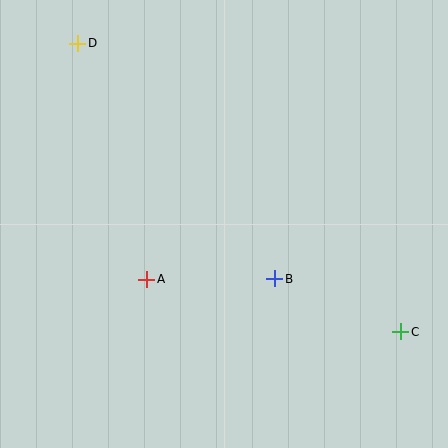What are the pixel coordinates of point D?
Point D is at (78, 43).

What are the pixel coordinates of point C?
Point C is at (401, 332).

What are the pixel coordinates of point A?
Point A is at (147, 279).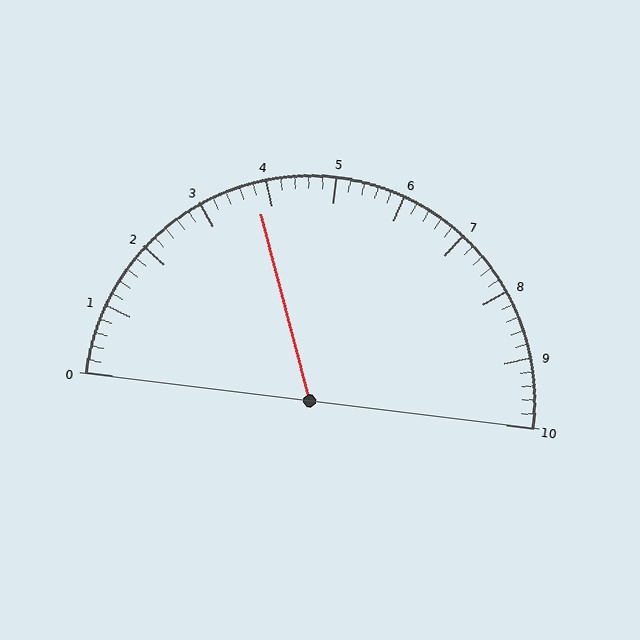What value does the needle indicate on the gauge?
The needle indicates approximately 3.8.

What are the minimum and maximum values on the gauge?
The gauge ranges from 0 to 10.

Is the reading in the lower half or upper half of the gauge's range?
The reading is in the lower half of the range (0 to 10).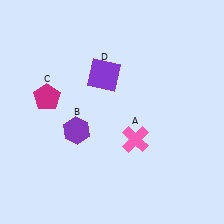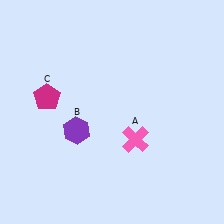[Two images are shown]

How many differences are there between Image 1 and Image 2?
There is 1 difference between the two images.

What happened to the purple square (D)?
The purple square (D) was removed in Image 2. It was in the top-left area of Image 1.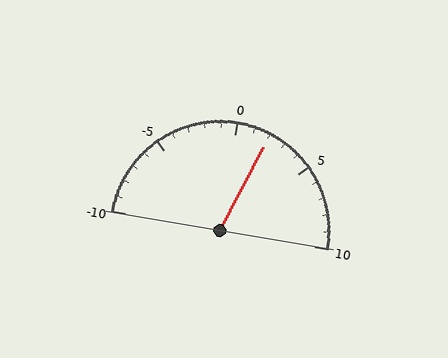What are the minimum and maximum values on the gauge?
The gauge ranges from -10 to 10.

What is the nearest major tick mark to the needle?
The nearest major tick mark is 0.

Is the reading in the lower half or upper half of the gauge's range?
The reading is in the upper half of the range (-10 to 10).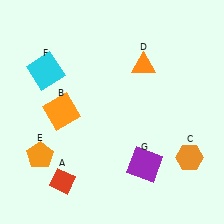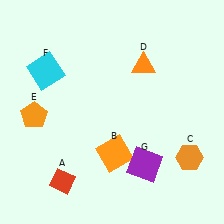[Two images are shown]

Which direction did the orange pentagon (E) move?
The orange pentagon (E) moved up.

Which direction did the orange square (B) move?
The orange square (B) moved right.